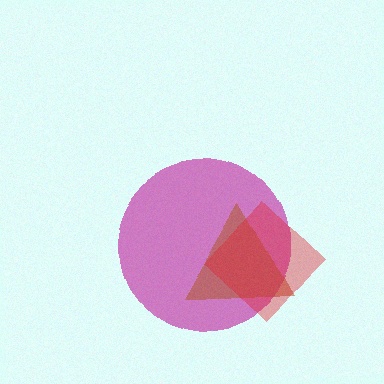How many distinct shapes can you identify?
There are 3 distinct shapes: a magenta circle, a brown triangle, a red diamond.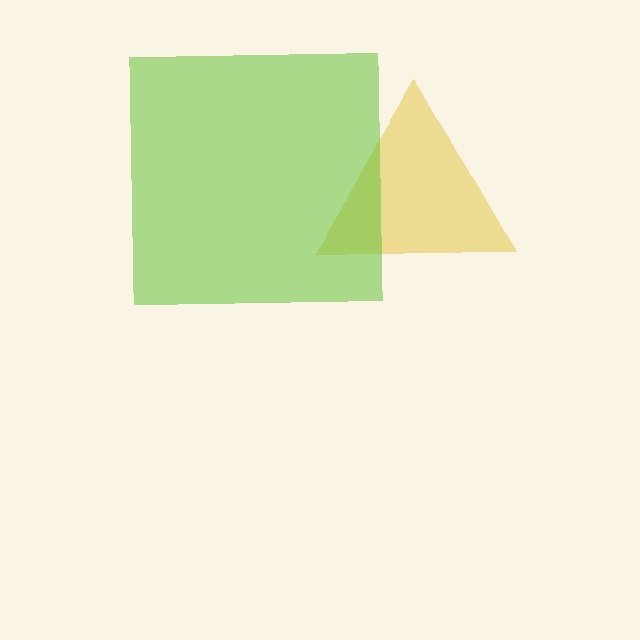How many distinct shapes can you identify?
There are 2 distinct shapes: a yellow triangle, a lime square.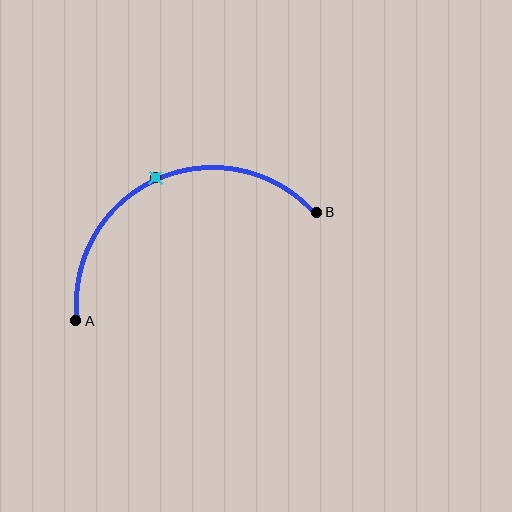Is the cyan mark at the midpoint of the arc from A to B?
Yes. The cyan mark lies on the arc at equal arc-length from both A and B — it is the arc midpoint.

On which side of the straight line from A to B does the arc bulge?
The arc bulges above the straight line connecting A and B.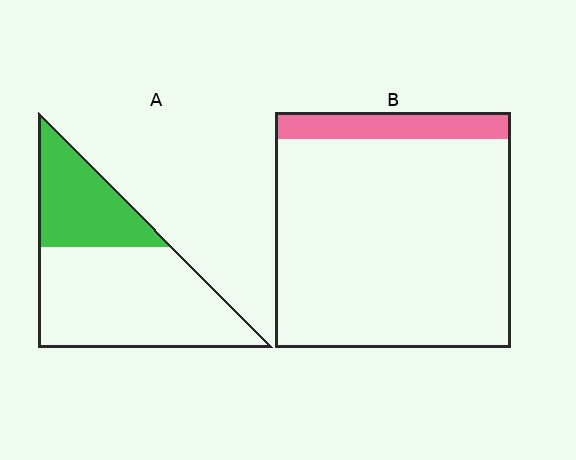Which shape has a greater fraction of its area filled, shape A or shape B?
Shape A.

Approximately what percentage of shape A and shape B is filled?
A is approximately 35% and B is approximately 10%.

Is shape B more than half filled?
No.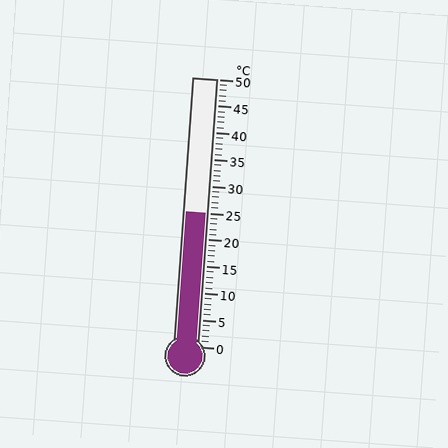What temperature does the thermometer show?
The thermometer shows approximately 25°C.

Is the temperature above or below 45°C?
The temperature is below 45°C.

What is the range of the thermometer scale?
The thermometer scale ranges from 0°C to 50°C.